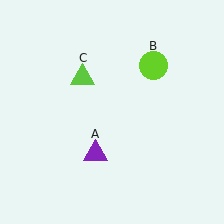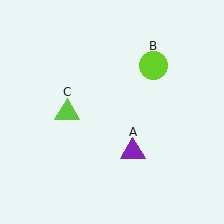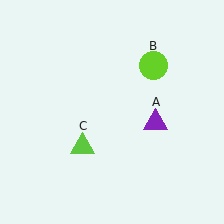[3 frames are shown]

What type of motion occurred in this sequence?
The purple triangle (object A), lime triangle (object C) rotated counterclockwise around the center of the scene.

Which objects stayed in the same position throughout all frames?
Lime circle (object B) remained stationary.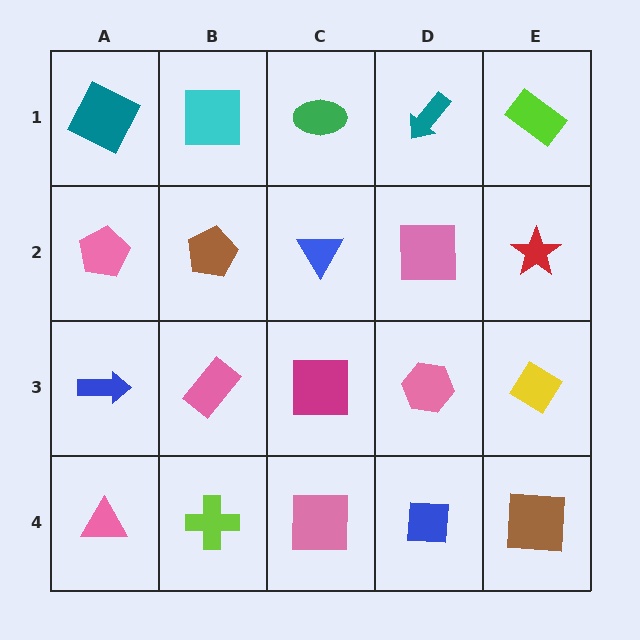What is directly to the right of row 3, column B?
A magenta square.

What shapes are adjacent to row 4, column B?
A pink rectangle (row 3, column B), a pink triangle (row 4, column A), a pink square (row 4, column C).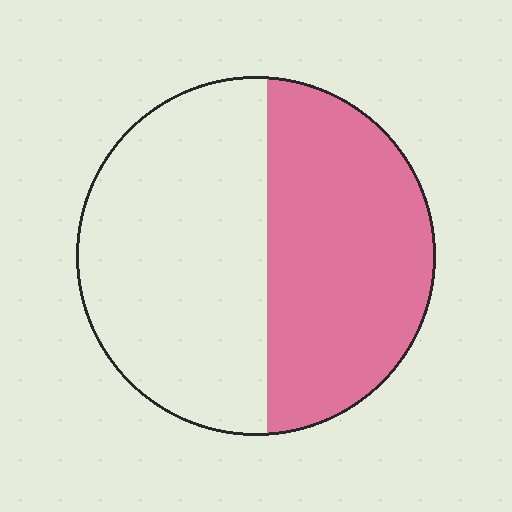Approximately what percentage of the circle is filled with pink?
Approximately 45%.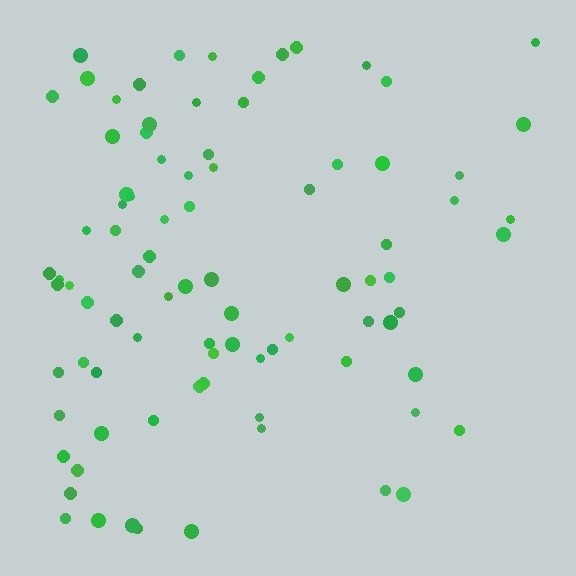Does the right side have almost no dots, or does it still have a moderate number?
Still a moderate number, just noticeably fewer than the left.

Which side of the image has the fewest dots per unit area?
The right.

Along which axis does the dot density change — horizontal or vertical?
Horizontal.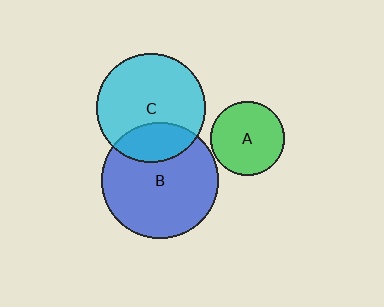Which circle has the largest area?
Circle B (blue).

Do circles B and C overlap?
Yes.